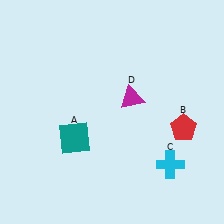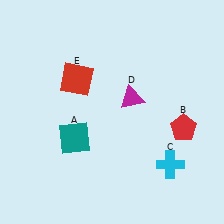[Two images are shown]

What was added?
A red square (E) was added in Image 2.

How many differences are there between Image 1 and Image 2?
There is 1 difference between the two images.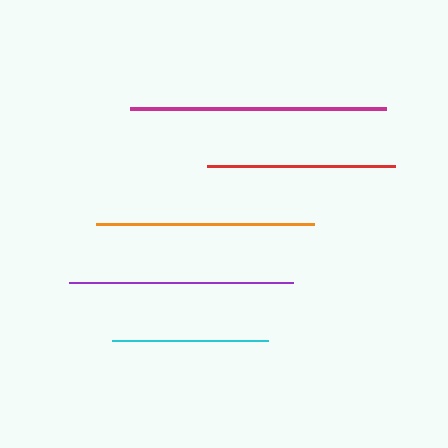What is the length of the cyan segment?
The cyan segment is approximately 156 pixels long.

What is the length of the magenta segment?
The magenta segment is approximately 256 pixels long.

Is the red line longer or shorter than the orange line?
The orange line is longer than the red line.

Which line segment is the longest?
The magenta line is the longest at approximately 256 pixels.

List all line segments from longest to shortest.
From longest to shortest: magenta, purple, orange, red, cyan.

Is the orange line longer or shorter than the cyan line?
The orange line is longer than the cyan line.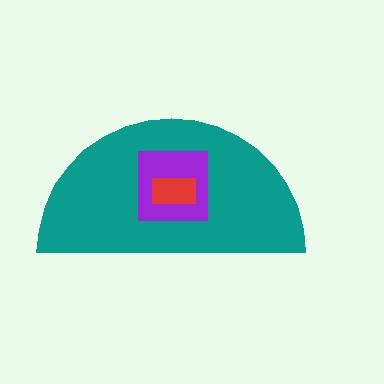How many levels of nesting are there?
3.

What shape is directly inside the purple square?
The red rectangle.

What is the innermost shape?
The red rectangle.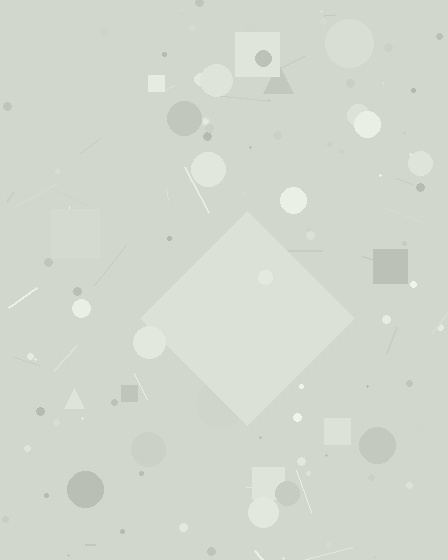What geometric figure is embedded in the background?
A diamond is embedded in the background.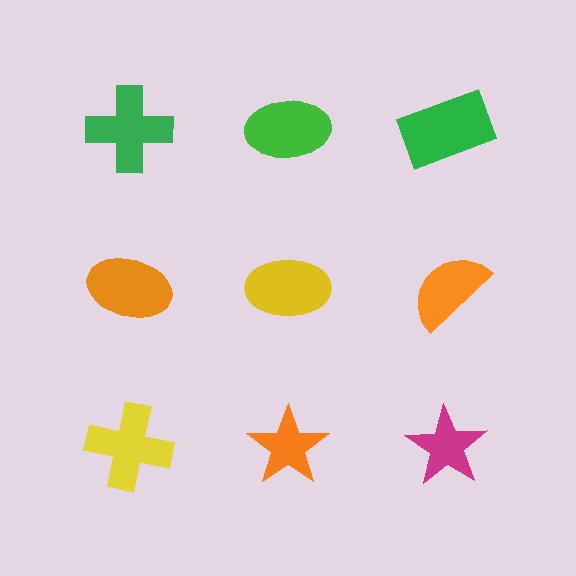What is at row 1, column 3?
A green rectangle.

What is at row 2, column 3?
An orange semicircle.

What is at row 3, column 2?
An orange star.